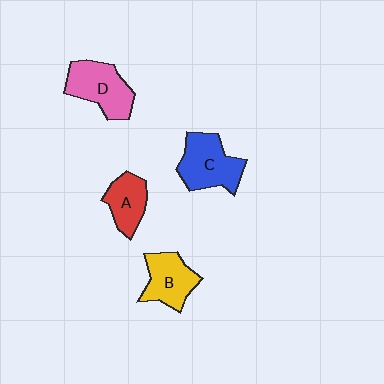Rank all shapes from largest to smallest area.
From largest to smallest: C (blue), D (pink), B (yellow), A (red).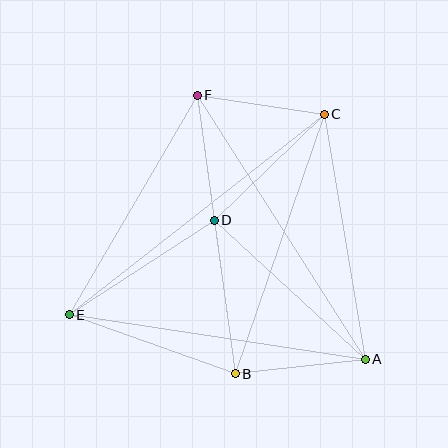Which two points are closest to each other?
Points D and F are closest to each other.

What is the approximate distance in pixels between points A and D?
The distance between A and D is approximately 205 pixels.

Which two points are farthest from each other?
Points C and E are farthest from each other.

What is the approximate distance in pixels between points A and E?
The distance between A and E is approximately 299 pixels.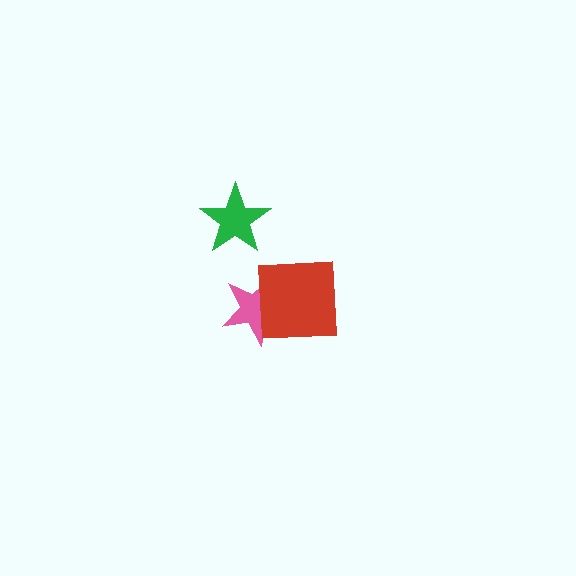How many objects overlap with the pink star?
1 object overlaps with the pink star.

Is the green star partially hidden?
No, no other shape covers it.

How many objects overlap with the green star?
0 objects overlap with the green star.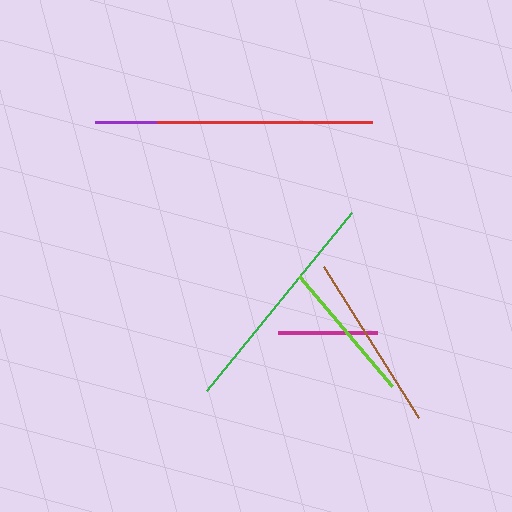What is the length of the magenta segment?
The magenta segment is approximately 99 pixels long.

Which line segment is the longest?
The red line is the longest at approximately 269 pixels.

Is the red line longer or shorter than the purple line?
The red line is longer than the purple line.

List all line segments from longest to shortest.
From longest to shortest: red, green, brown, lime, magenta, purple.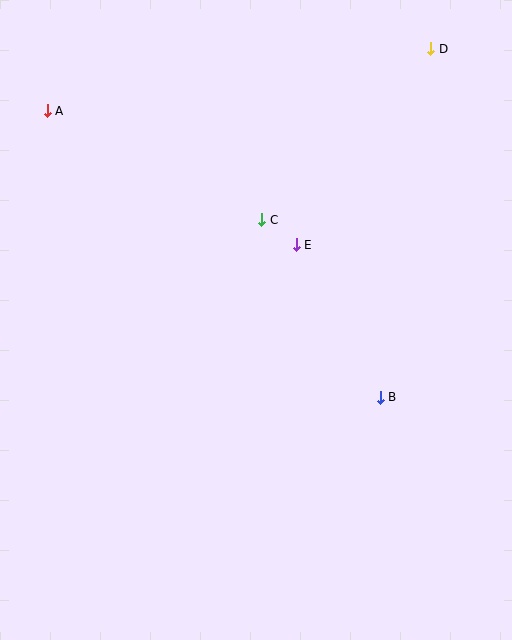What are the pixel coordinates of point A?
Point A is at (47, 111).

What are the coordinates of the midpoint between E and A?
The midpoint between E and A is at (172, 178).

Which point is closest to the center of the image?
Point E at (296, 245) is closest to the center.